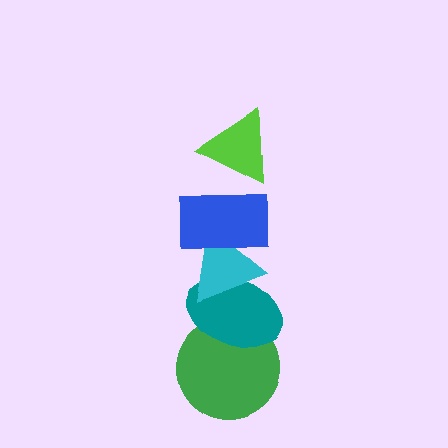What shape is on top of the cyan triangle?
The blue rectangle is on top of the cyan triangle.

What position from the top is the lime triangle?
The lime triangle is 1st from the top.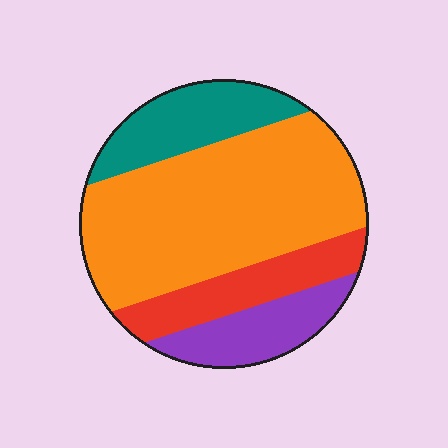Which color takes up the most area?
Orange, at roughly 55%.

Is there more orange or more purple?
Orange.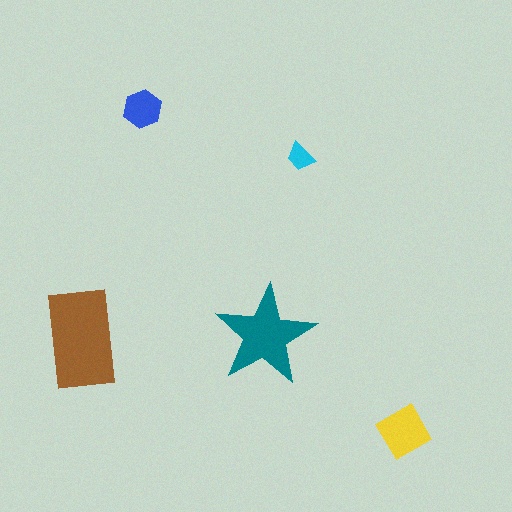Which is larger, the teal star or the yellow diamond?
The teal star.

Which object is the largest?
The brown rectangle.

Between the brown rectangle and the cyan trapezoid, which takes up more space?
The brown rectangle.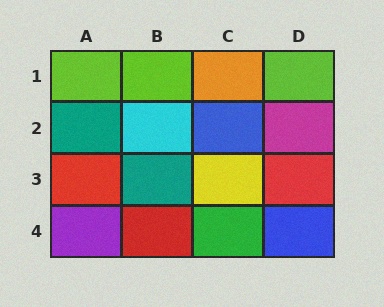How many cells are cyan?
1 cell is cyan.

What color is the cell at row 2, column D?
Magenta.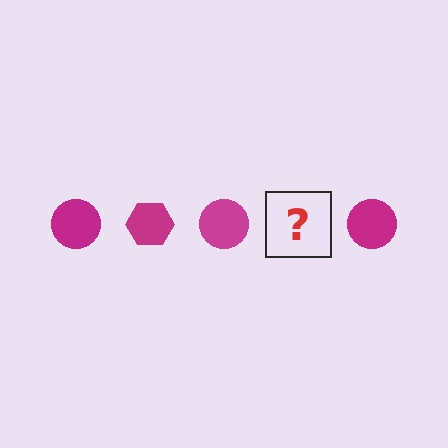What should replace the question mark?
The question mark should be replaced with a magenta hexagon.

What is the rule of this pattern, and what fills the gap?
The rule is that the pattern cycles through circle, hexagon shapes in magenta. The gap should be filled with a magenta hexagon.